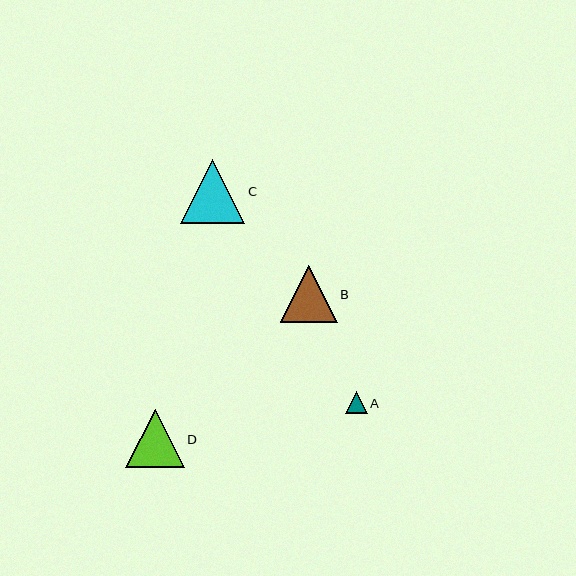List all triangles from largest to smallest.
From largest to smallest: C, D, B, A.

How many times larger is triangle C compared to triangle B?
Triangle C is approximately 1.1 times the size of triangle B.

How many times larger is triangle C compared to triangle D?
Triangle C is approximately 1.1 times the size of triangle D.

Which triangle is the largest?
Triangle C is the largest with a size of approximately 64 pixels.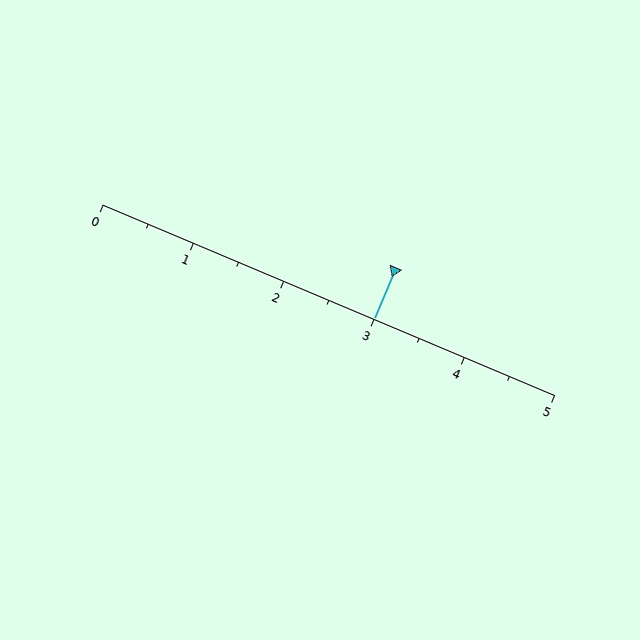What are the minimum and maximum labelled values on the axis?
The axis runs from 0 to 5.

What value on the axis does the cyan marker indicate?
The marker indicates approximately 3.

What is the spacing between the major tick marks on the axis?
The major ticks are spaced 1 apart.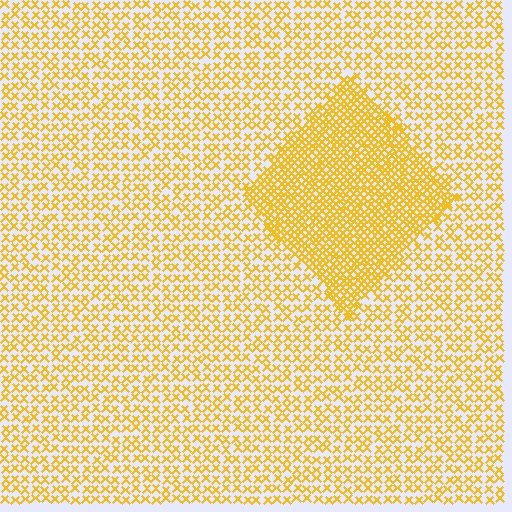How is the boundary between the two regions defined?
The boundary is defined by a change in element density (approximately 2.1x ratio). All elements are the same color, size, and shape.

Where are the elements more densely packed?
The elements are more densely packed inside the diamond boundary.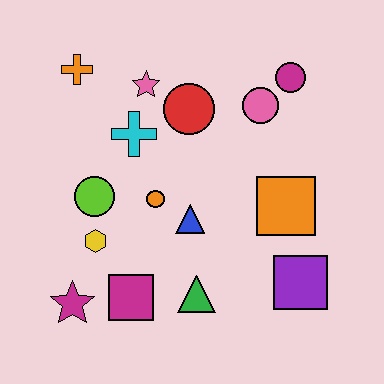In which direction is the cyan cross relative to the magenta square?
The cyan cross is above the magenta square.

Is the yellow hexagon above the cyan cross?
No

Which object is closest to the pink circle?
The magenta circle is closest to the pink circle.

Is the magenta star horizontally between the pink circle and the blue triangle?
No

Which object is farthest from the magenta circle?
The magenta star is farthest from the magenta circle.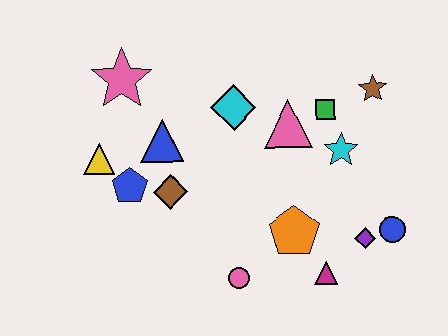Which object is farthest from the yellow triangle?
The blue circle is farthest from the yellow triangle.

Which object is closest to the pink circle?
The orange pentagon is closest to the pink circle.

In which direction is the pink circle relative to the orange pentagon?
The pink circle is to the left of the orange pentagon.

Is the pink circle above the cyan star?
No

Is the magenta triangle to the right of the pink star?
Yes